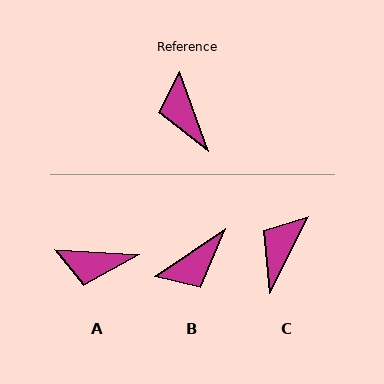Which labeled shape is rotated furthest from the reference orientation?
B, about 104 degrees away.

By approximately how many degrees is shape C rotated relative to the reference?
Approximately 46 degrees clockwise.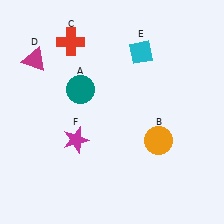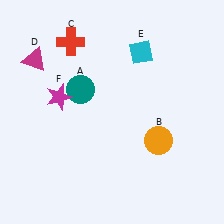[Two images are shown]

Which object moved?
The magenta star (F) moved up.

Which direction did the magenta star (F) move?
The magenta star (F) moved up.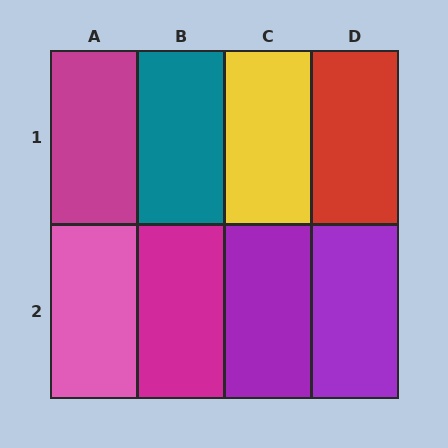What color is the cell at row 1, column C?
Yellow.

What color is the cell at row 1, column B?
Teal.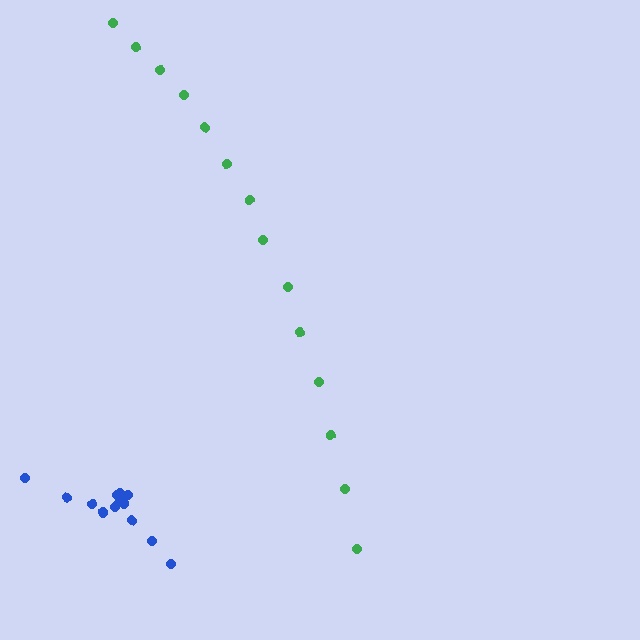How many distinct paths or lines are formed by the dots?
There are 2 distinct paths.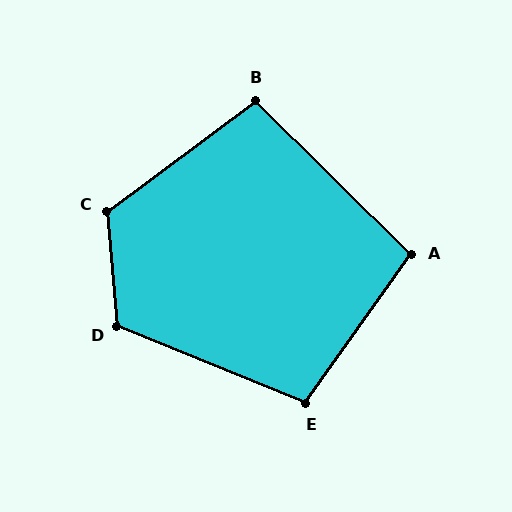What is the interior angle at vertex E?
Approximately 103 degrees (obtuse).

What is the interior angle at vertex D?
Approximately 117 degrees (obtuse).